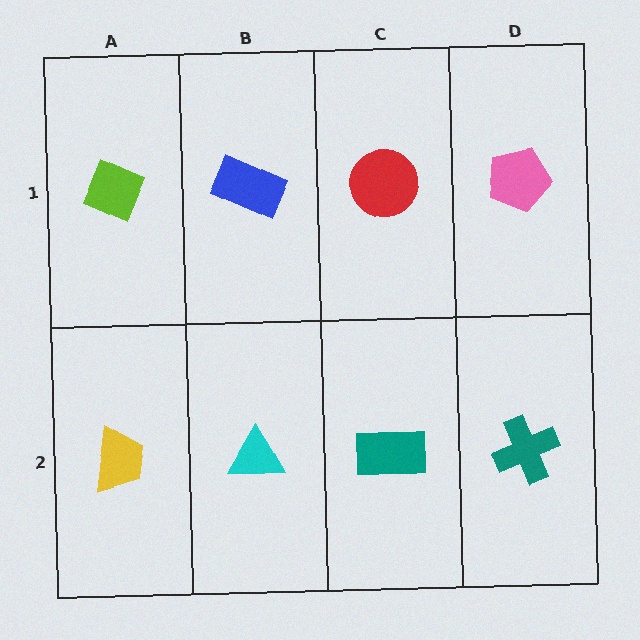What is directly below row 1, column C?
A teal rectangle.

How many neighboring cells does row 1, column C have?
3.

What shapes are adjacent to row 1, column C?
A teal rectangle (row 2, column C), a blue rectangle (row 1, column B), a pink pentagon (row 1, column D).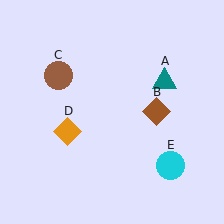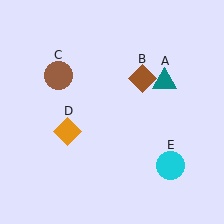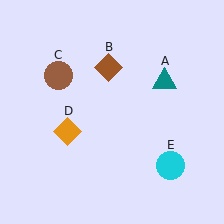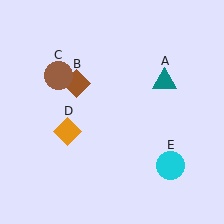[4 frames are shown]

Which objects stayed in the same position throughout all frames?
Teal triangle (object A) and brown circle (object C) and orange diamond (object D) and cyan circle (object E) remained stationary.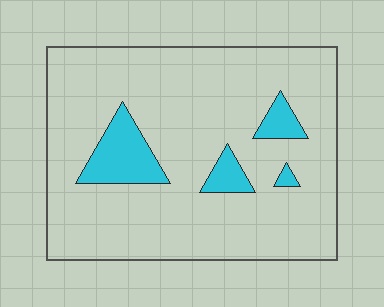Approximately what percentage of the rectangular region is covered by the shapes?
Approximately 10%.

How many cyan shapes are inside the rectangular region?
4.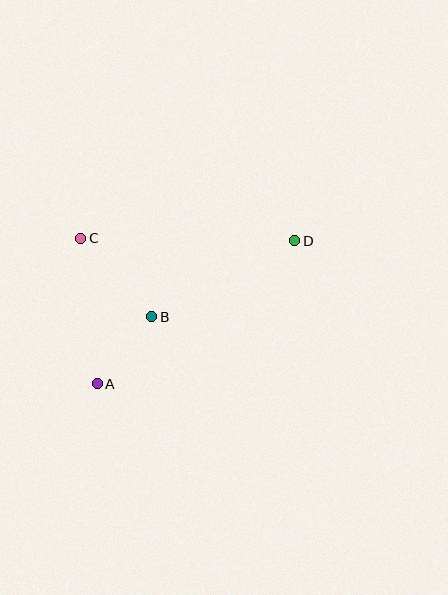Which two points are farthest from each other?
Points A and D are farthest from each other.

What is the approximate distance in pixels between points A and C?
The distance between A and C is approximately 146 pixels.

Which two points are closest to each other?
Points A and B are closest to each other.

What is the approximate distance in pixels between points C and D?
The distance between C and D is approximately 214 pixels.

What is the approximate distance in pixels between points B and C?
The distance between B and C is approximately 106 pixels.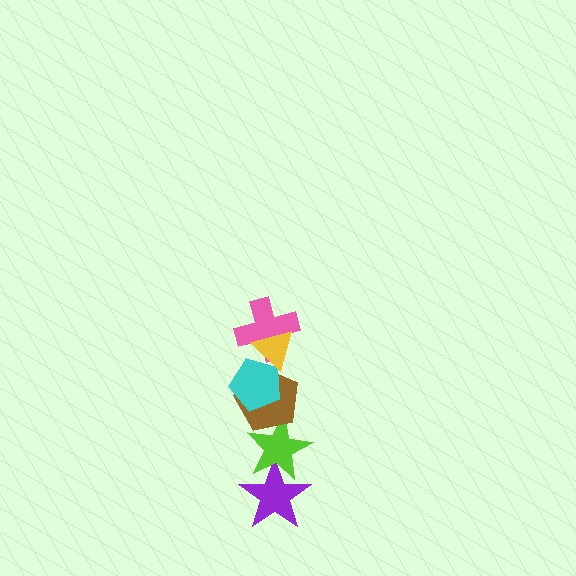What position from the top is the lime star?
The lime star is 5th from the top.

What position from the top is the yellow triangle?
The yellow triangle is 1st from the top.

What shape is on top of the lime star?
The brown pentagon is on top of the lime star.